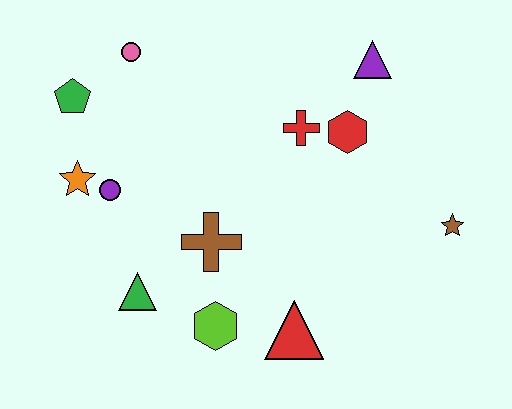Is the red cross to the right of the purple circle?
Yes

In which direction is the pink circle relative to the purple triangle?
The pink circle is to the left of the purple triangle.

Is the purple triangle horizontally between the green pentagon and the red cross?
No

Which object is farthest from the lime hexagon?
The purple triangle is farthest from the lime hexagon.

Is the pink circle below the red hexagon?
No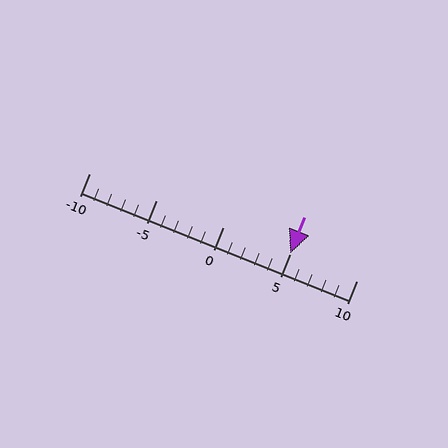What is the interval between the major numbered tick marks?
The major tick marks are spaced 5 units apart.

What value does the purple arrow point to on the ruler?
The purple arrow points to approximately 5.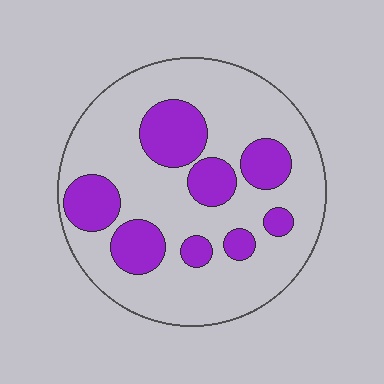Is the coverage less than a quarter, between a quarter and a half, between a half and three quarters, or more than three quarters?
Between a quarter and a half.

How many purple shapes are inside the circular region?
8.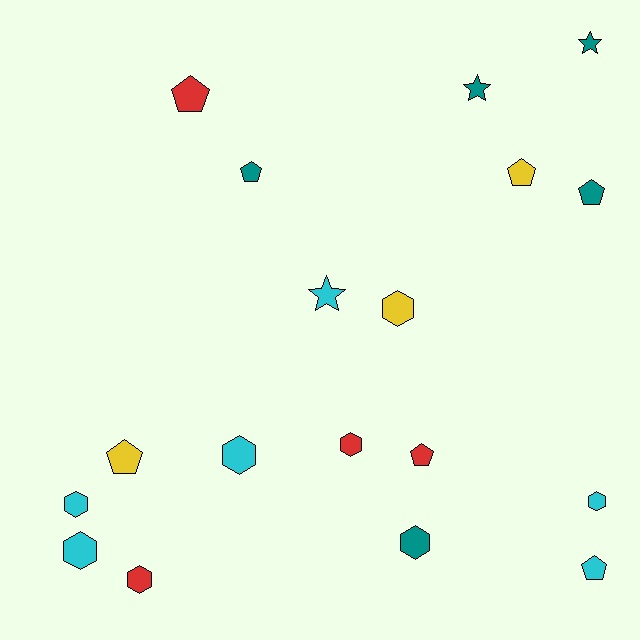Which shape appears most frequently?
Hexagon, with 8 objects.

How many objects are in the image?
There are 18 objects.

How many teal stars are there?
There are 2 teal stars.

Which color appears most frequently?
Cyan, with 6 objects.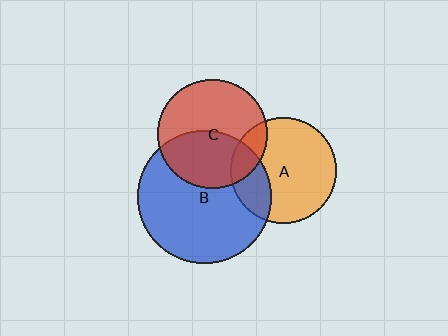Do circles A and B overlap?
Yes.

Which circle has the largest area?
Circle B (blue).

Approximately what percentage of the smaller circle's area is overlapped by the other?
Approximately 25%.